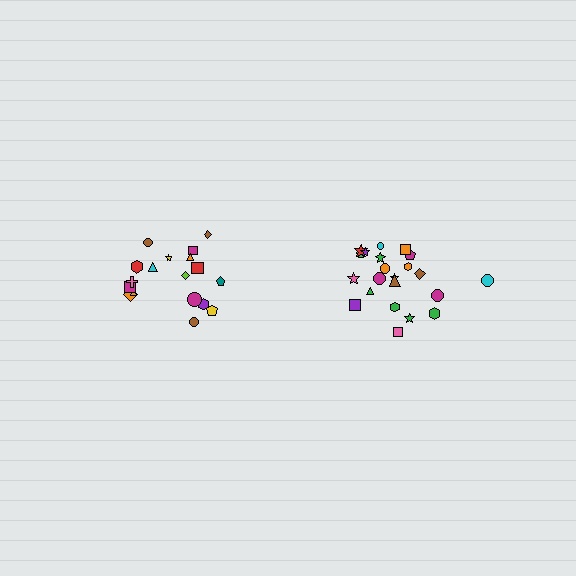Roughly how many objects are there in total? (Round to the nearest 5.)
Roughly 40 objects in total.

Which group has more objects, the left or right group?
The right group.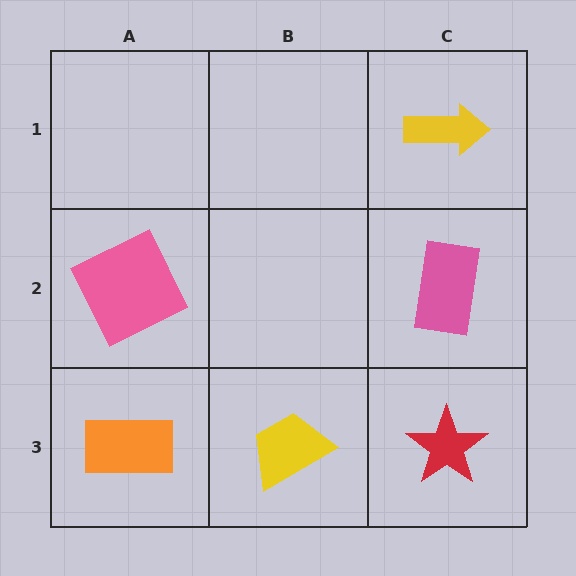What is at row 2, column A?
A pink square.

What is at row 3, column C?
A red star.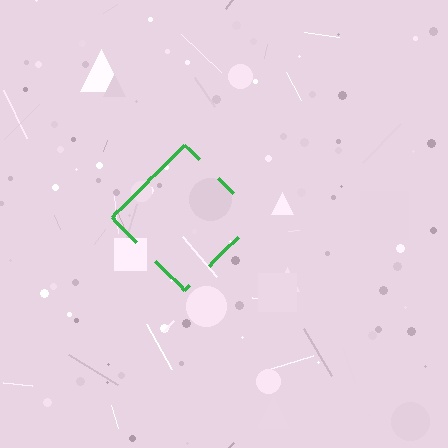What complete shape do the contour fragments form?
The contour fragments form a diamond.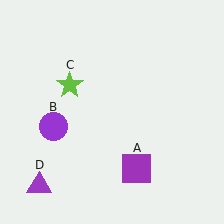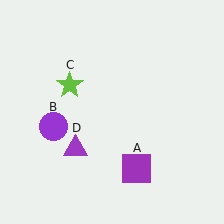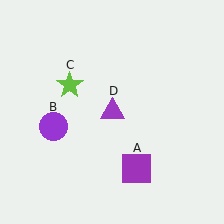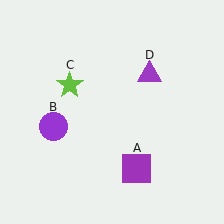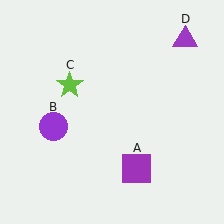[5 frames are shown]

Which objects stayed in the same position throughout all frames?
Purple square (object A) and purple circle (object B) and lime star (object C) remained stationary.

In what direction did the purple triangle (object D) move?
The purple triangle (object D) moved up and to the right.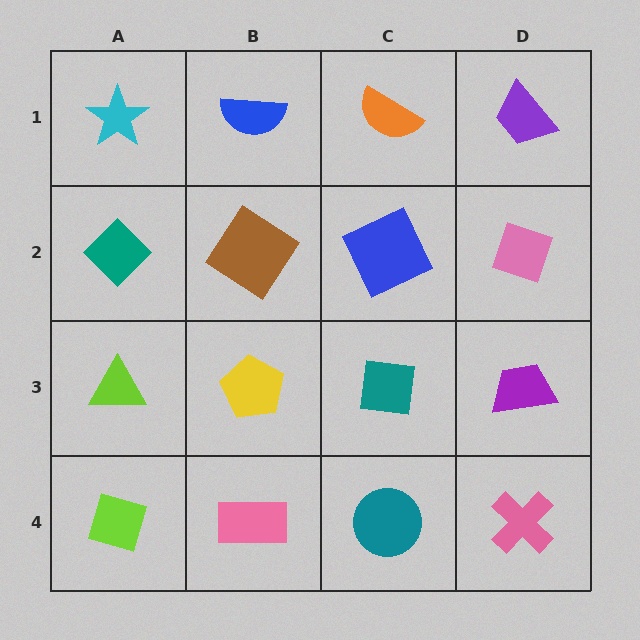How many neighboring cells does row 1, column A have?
2.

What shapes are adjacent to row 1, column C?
A blue square (row 2, column C), a blue semicircle (row 1, column B), a purple trapezoid (row 1, column D).